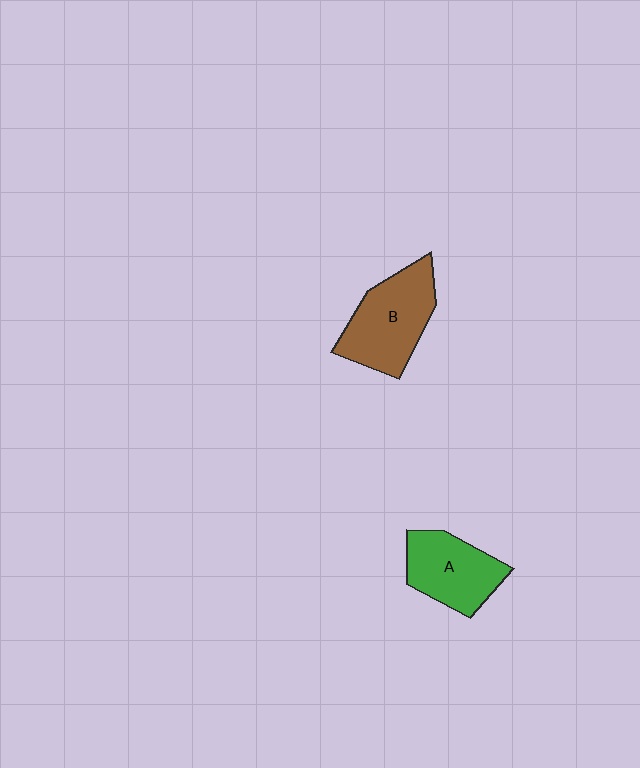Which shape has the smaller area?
Shape A (green).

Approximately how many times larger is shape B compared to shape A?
Approximately 1.2 times.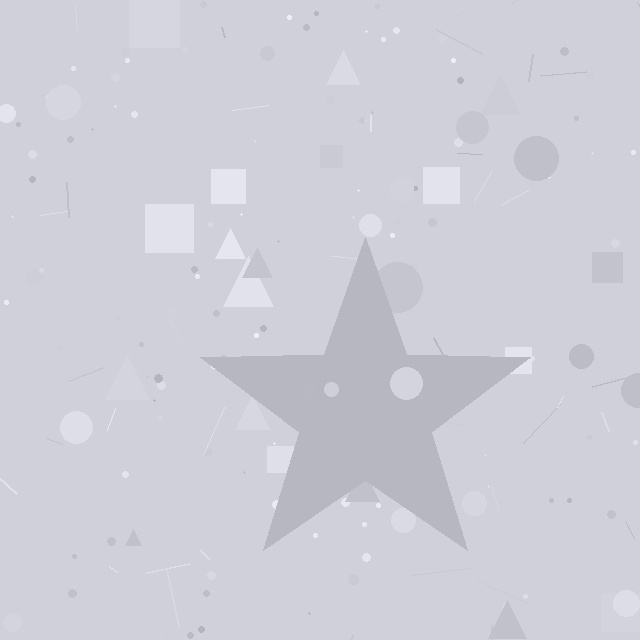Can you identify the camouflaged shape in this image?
The camouflaged shape is a star.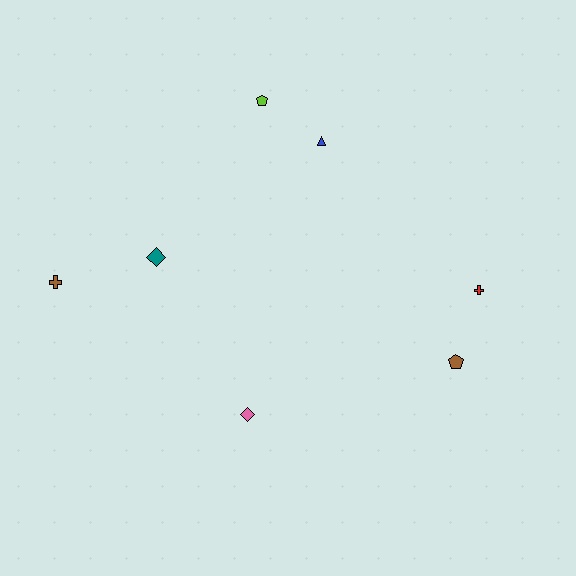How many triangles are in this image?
There is 1 triangle.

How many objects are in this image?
There are 7 objects.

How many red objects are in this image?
There is 1 red object.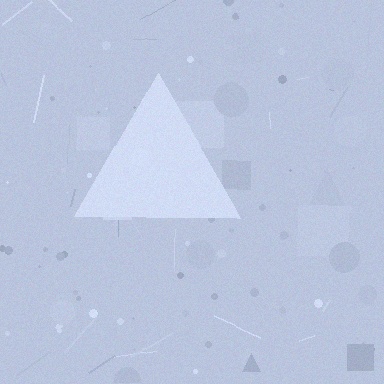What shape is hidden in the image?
A triangle is hidden in the image.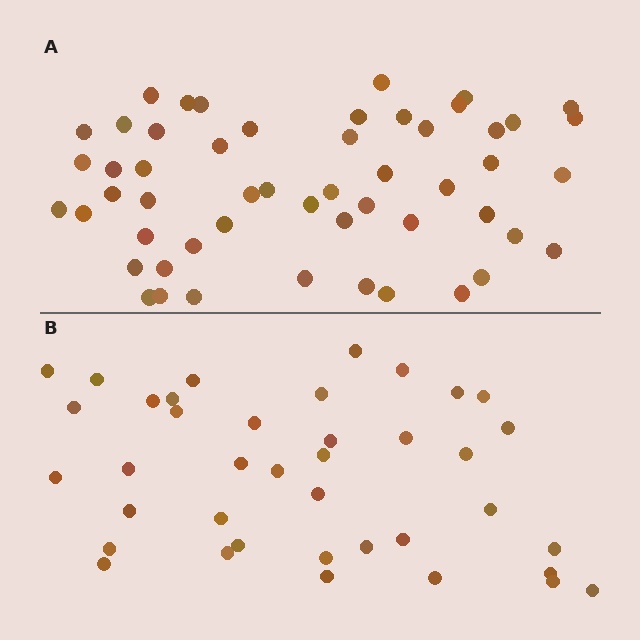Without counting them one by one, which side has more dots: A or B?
Region A (the top region) has more dots.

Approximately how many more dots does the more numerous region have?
Region A has approximately 15 more dots than region B.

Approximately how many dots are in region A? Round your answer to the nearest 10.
About 50 dots. (The exact count is 53, which rounds to 50.)